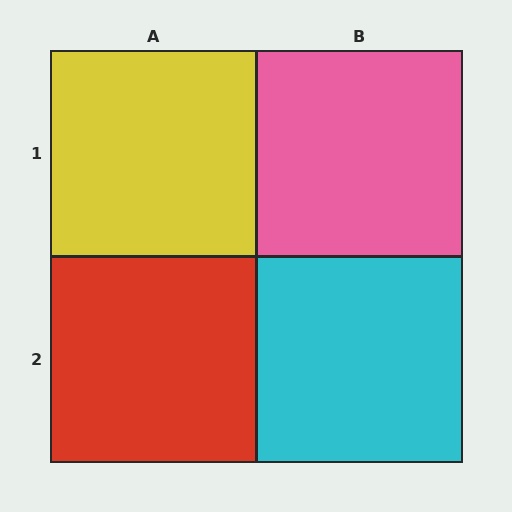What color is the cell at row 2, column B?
Cyan.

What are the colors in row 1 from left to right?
Yellow, pink.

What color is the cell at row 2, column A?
Red.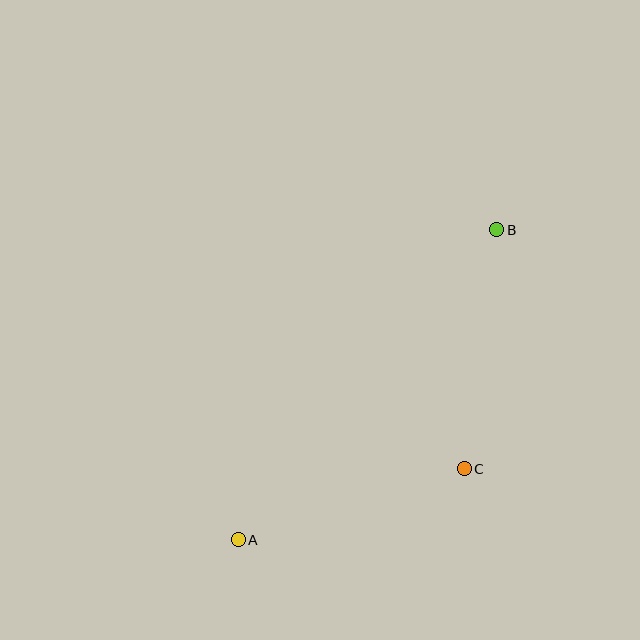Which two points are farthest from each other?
Points A and B are farthest from each other.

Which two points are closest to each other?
Points A and C are closest to each other.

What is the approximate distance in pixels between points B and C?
The distance between B and C is approximately 241 pixels.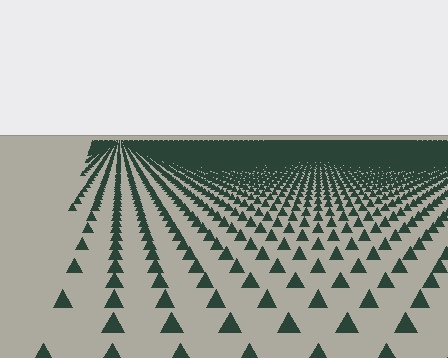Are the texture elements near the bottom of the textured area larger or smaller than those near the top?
Larger. Near the bottom, elements are closer to the viewer and appear at a bigger on-screen size.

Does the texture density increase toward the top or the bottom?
Density increases toward the top.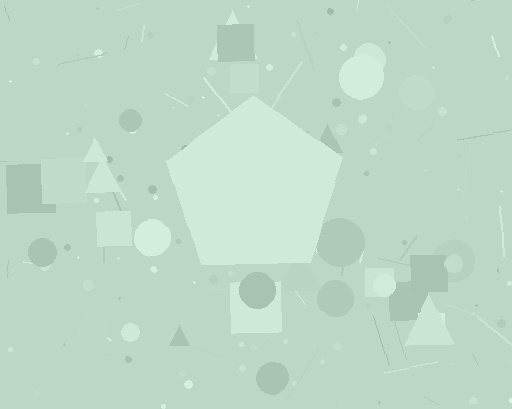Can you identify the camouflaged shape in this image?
The camouflaged shape is a pentagon.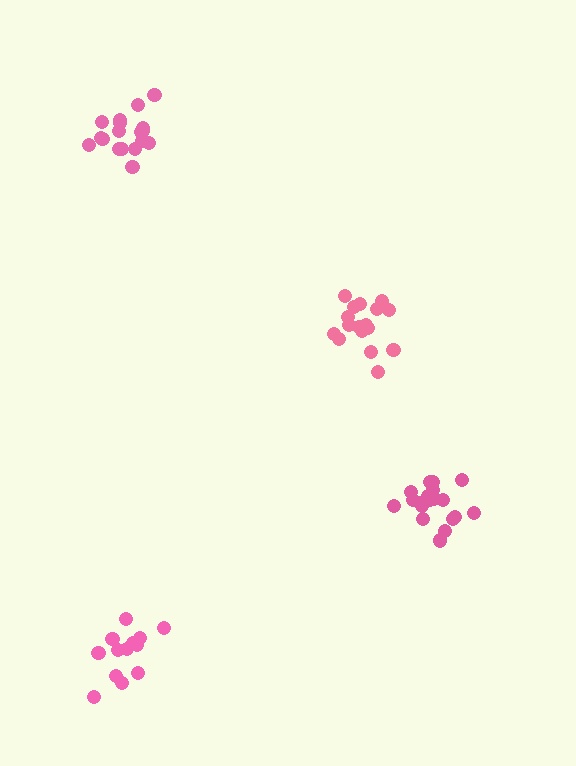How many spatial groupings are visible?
There are 4 spatial groupings.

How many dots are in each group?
Group 1: 19 dots, Group 2: 17 dots, Group 3: 14 dots, Group 4: 19 dots (69 total).